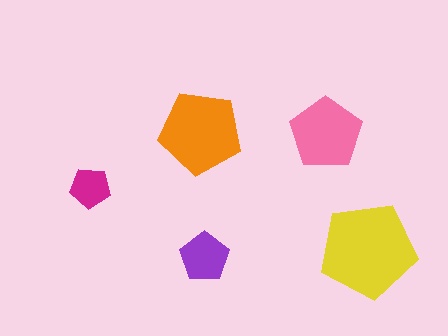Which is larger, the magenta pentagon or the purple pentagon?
The purple one.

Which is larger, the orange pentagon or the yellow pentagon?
The yellow one.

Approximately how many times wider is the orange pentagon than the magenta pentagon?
About 2 times wider.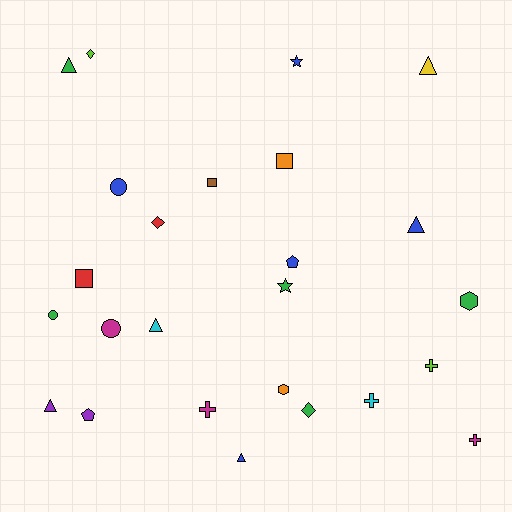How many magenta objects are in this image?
There are 3 magenta objects.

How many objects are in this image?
There are 25 objects.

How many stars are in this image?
There are 2 stars.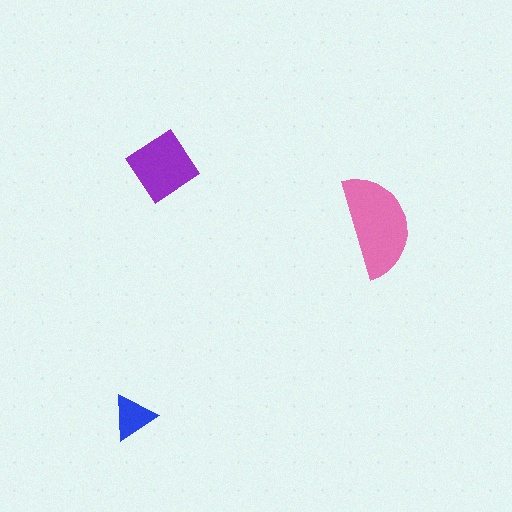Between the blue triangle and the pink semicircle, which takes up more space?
The pink semicircle.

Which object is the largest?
The pink semicircle.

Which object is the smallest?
The blue triangle.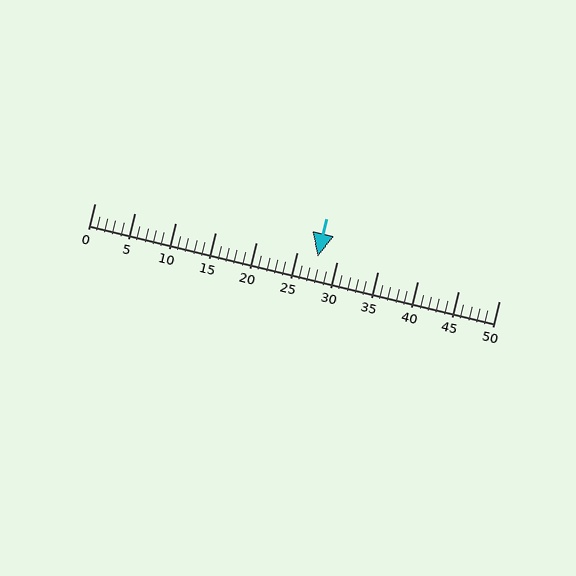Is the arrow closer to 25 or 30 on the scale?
The arrow is closer to 30.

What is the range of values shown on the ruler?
The ruler shows values from 0 to 50.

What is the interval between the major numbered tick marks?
The major tick marks are spaced 5 units apart.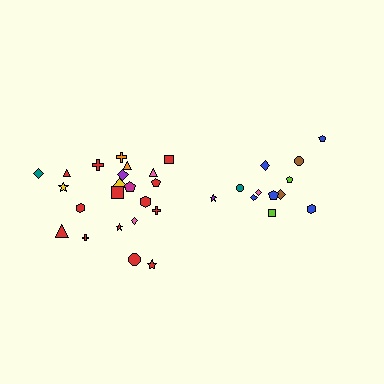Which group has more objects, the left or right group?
The left group.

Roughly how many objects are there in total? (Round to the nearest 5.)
Roughly 35 objects in total.